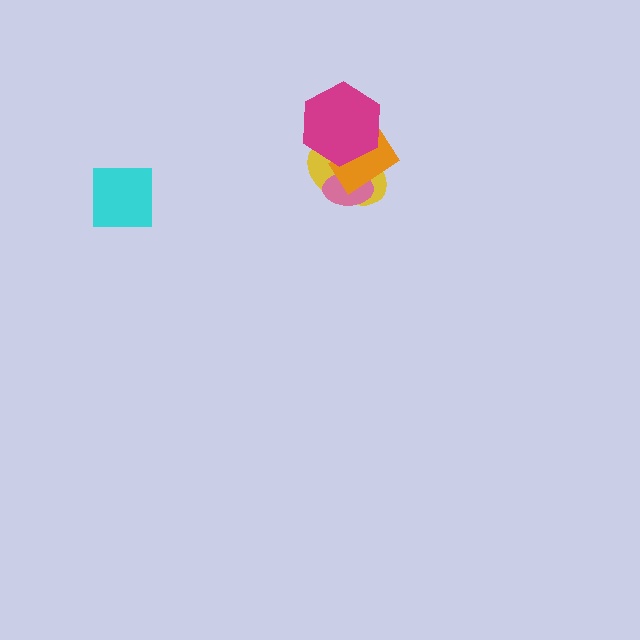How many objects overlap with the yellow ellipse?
3 objects overlap with the yellow ellipse.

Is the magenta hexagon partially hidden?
No, no other shape covers it.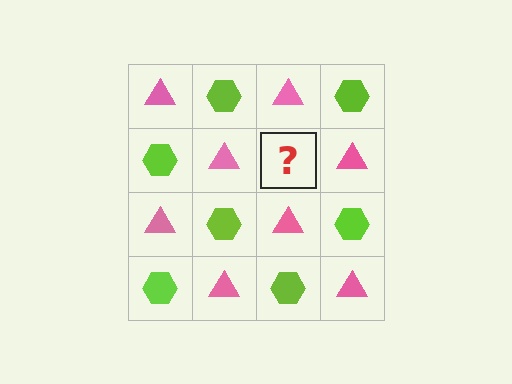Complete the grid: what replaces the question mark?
The question mark should be replaced with a lime hexagon.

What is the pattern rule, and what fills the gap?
The rule is that it alternates pink triangle and lime hexagon in a checkerboard pattern. The gap should be filled with a lime hexagon.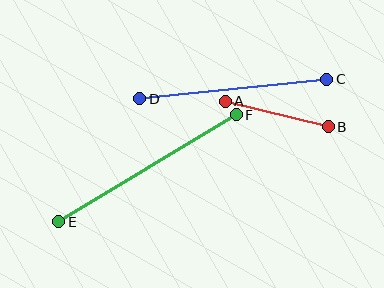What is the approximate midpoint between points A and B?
The midpoint is at approximately (277, 114) pixels.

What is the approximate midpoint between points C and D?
The midpoint is at approximately (233, 89) pixels.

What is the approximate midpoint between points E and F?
The midpoint is at approximately (148, 168) pixels.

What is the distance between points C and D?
The distance is approximately 188 pixels.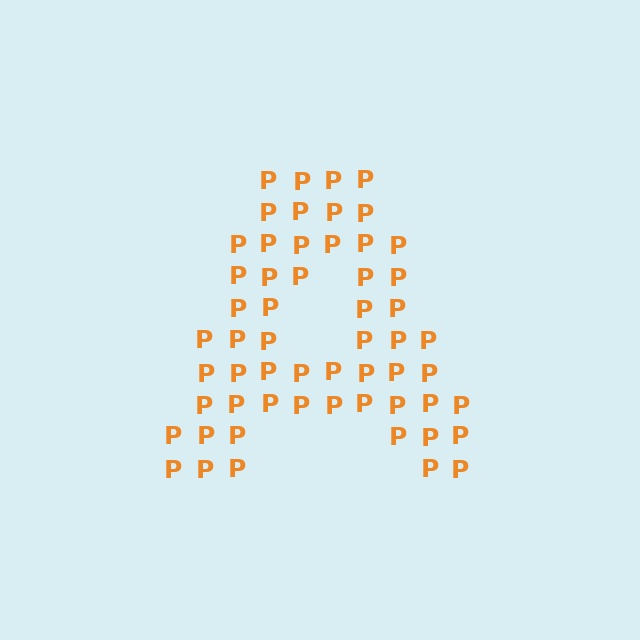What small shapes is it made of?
It is made of small letter P's.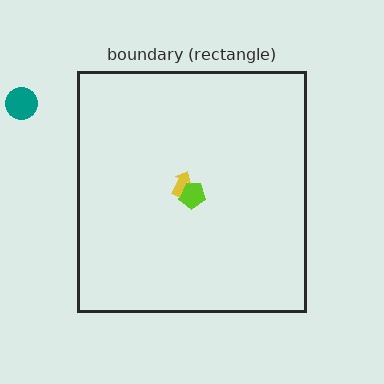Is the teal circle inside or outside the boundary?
Outside.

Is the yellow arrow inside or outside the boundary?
Inside.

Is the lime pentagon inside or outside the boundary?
Inside.